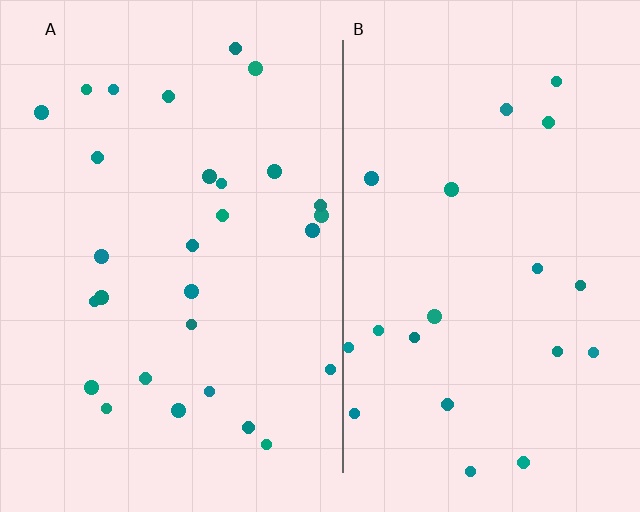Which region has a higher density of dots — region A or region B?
A (the left).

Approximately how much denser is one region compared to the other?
Approximately 1.4× — region A over region B.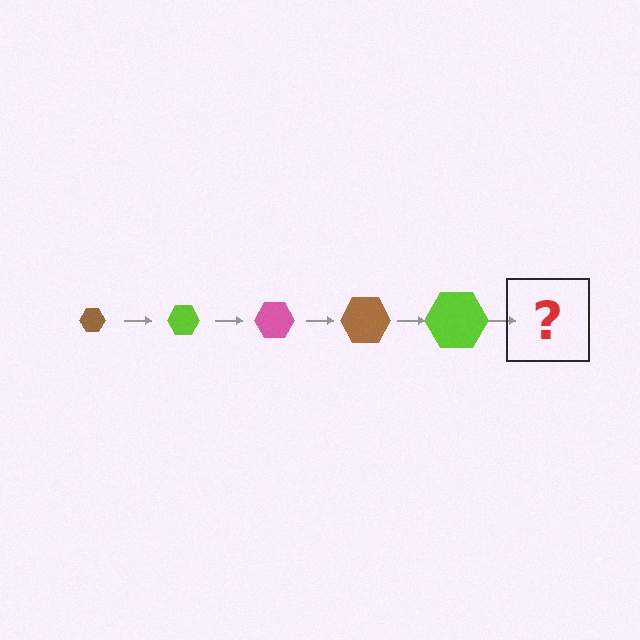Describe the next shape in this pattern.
It should be a pink hexagon, larger than the previous one.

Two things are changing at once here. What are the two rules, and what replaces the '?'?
The two rules are that the hexagon grows larger each step and the color cycles through brown, lime, and pink. The '?' should be a pink hexagon, larger than the previous one.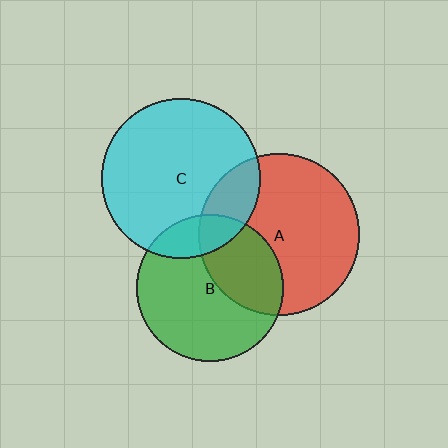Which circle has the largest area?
Circle A (red).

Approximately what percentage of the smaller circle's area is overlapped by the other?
Approximately 15%.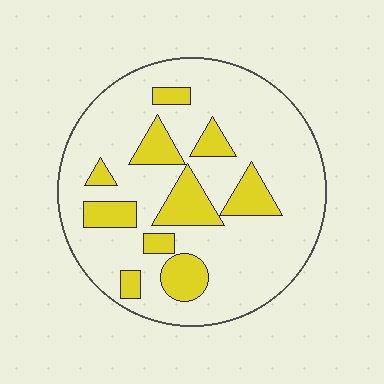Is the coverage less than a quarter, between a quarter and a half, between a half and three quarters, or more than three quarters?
Less than a quarter.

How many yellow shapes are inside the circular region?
10.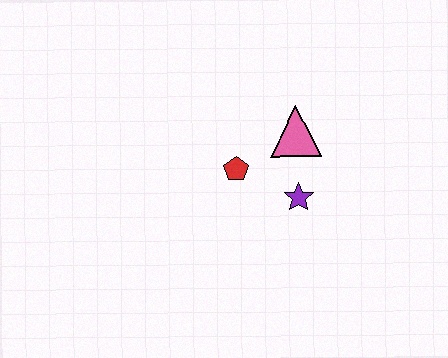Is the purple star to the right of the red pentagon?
Yes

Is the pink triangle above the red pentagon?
Yes